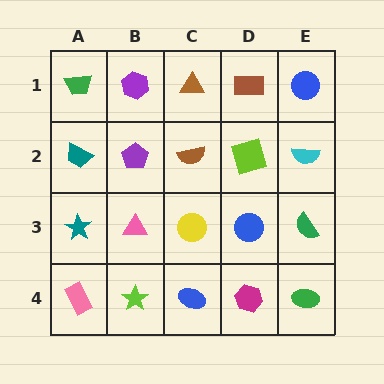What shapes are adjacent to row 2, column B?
A purple hexagon (row 1, column B), a pink triangle (row 3, column B), a teal trapezoid (row 2, column A), a brown semicircle (row 2, column C).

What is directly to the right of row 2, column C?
A lime square.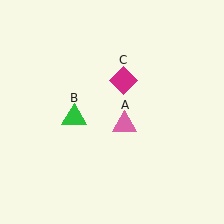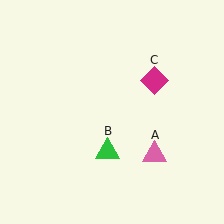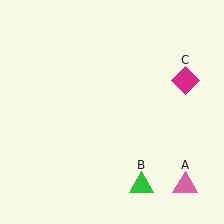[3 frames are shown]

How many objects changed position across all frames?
3 objects changed position: pink triangle (object A), green triangle (object B), magenta diamond (object C).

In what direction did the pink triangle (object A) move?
The pink triangle (object A) moved down and to the right.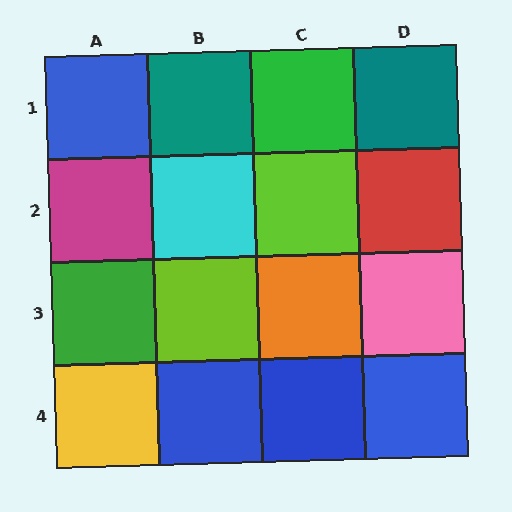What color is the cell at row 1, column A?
Blue.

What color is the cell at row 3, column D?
Pink.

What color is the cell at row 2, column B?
Cyan.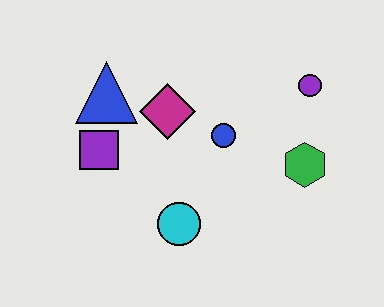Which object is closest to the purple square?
The blue triangle is closest to the purple square.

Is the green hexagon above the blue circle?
No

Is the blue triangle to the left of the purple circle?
Yes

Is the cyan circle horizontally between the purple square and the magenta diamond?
No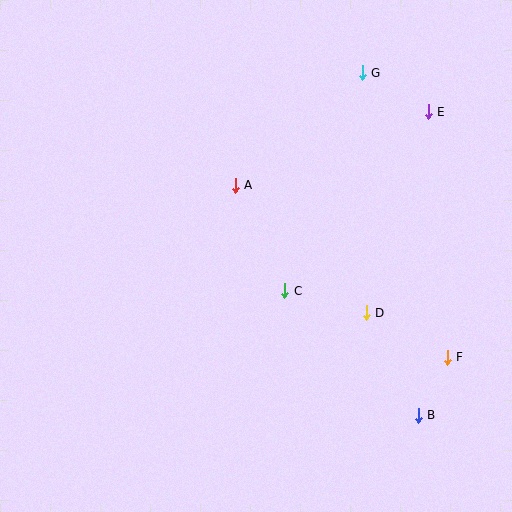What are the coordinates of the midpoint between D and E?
The midpoint between D and E is at (397, 212).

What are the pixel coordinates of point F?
Point F is at (447, 357).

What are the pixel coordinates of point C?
Point C is at (285, 291).